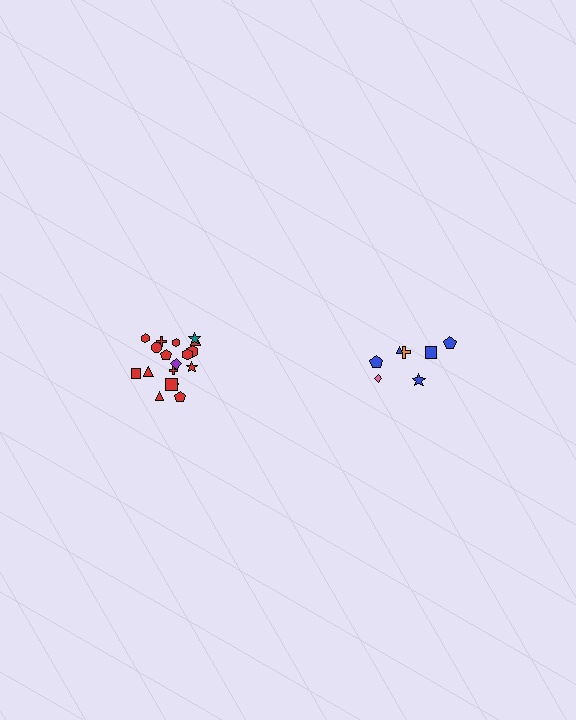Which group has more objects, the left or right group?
The left group.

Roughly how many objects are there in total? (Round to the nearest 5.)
Roughly 25 objects in total.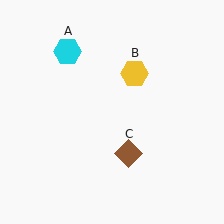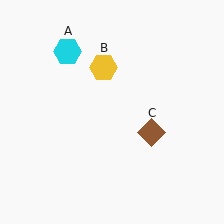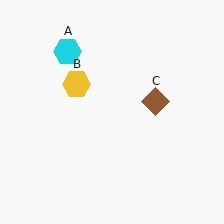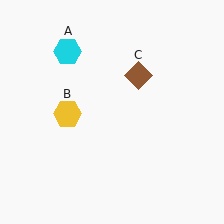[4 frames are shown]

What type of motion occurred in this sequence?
The yellow hexagon (object B), brown diamond (object C) rotated counterclockwise around the center of the scene.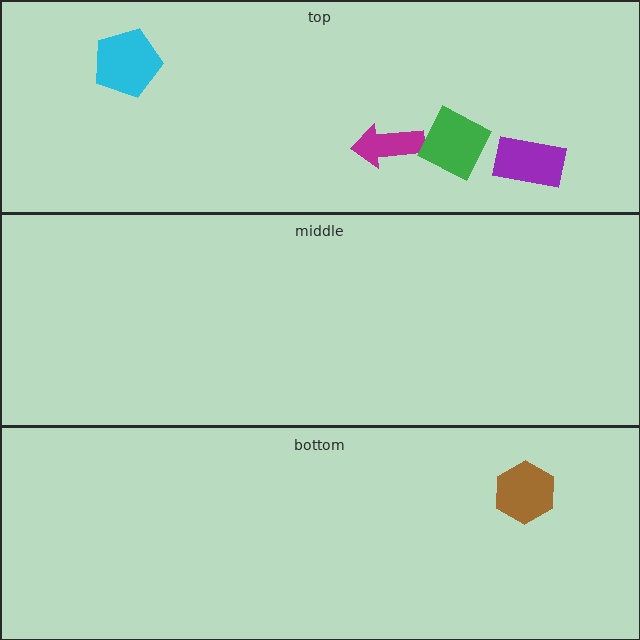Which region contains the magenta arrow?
The top region.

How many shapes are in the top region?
4.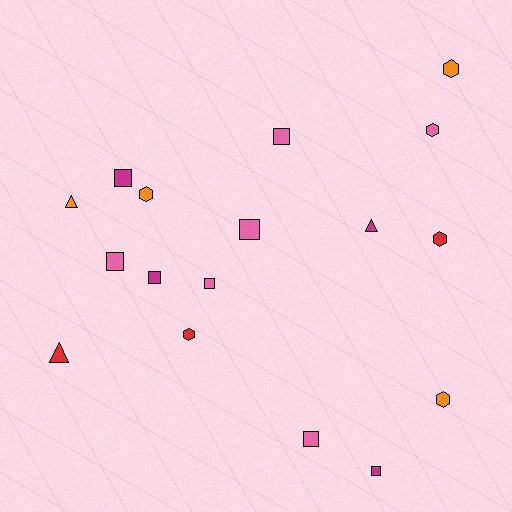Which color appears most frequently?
Pink, with 6 objects.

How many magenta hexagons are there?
There are no magenta hexagons.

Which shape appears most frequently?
Square, with 8 objects.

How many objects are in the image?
There are 17 objects.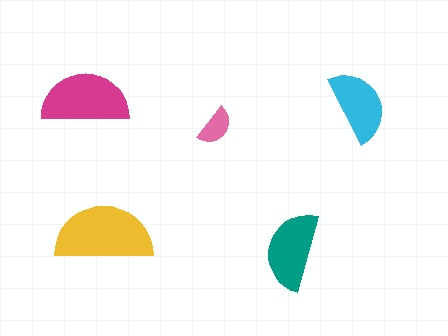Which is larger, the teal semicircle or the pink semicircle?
The teal one.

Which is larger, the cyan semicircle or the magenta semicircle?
The magenta one.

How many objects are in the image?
There are 5 objects in the image.